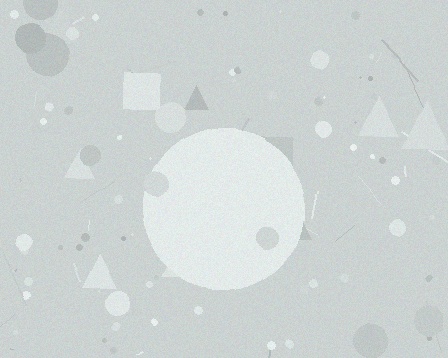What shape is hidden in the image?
A circle is hidden in the image.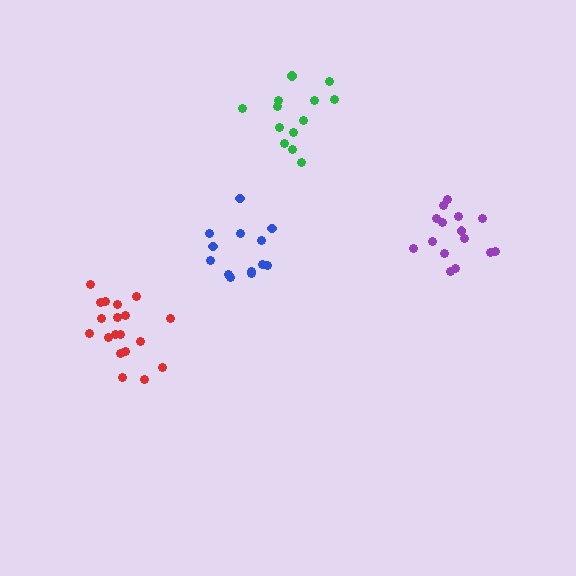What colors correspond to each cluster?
The clusters are colored: green, blue, purple, red.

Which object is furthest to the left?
The red cluster is leftmost.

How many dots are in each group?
Group 1: 13 dots, Group 2: 13 dots, Group 3: 15 dots, Group 4: 19 dots (60 total).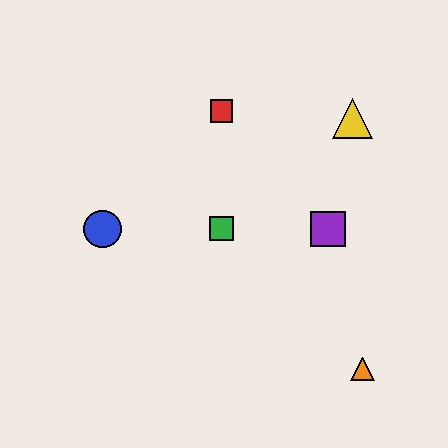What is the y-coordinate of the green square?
The green square is at y≈229.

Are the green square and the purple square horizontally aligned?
Yes, both are at y≈229.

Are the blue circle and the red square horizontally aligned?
No, the blue circle is at y≈229 and the red square is at y≈111.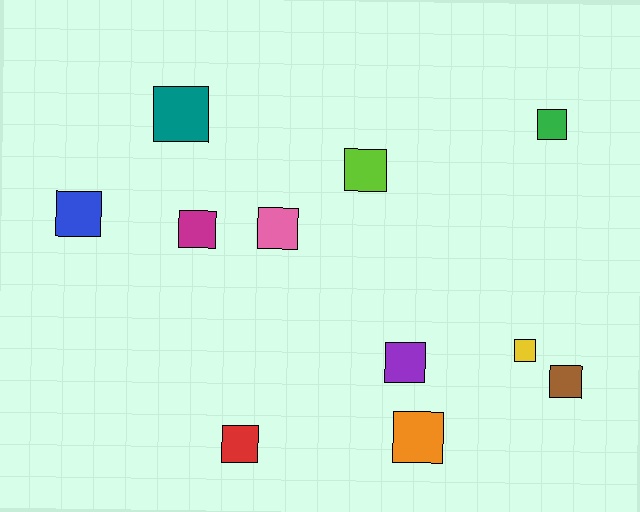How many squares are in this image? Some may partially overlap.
There are 11 squares.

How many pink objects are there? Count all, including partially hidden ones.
There is 1 pink object.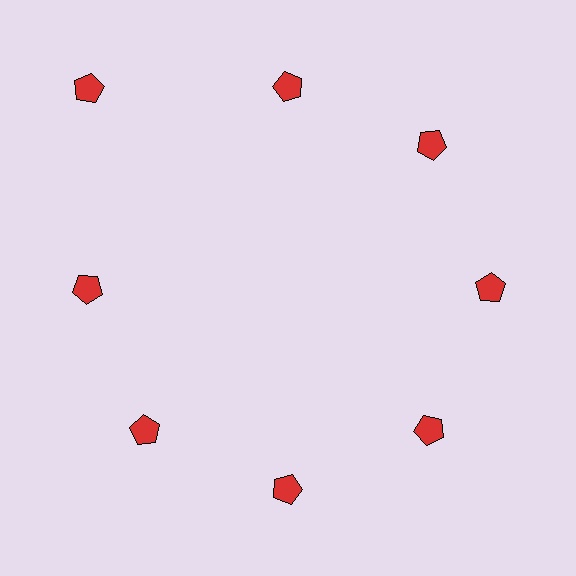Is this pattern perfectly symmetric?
No. The 8 red pentagons are arranged in a ring, but one element near the 10 o'clock position is pushed outward from the center, breaking the 8-fold rotational symmetry.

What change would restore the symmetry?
The symmetry would be restored by moving it inward, back onto the ring so that all 8 pentagons sit at equal angles and equal distance from the center.